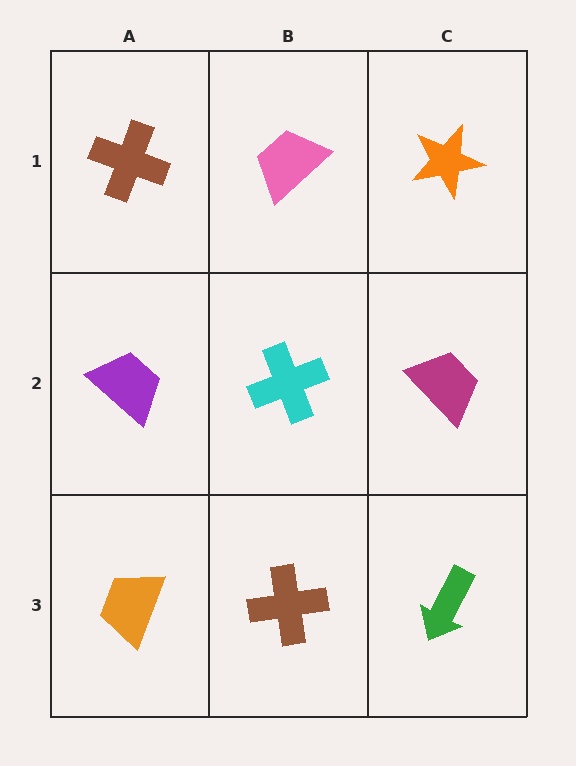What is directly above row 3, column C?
A magenta trapezoid.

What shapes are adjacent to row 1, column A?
A purple trapezoid (row 2, column A), a pink trapezoid (row 1, column B).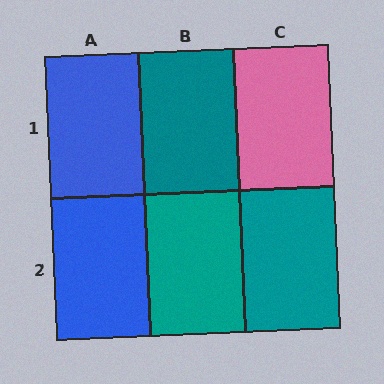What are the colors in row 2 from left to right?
Blue, teal, teal.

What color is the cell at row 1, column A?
Blue.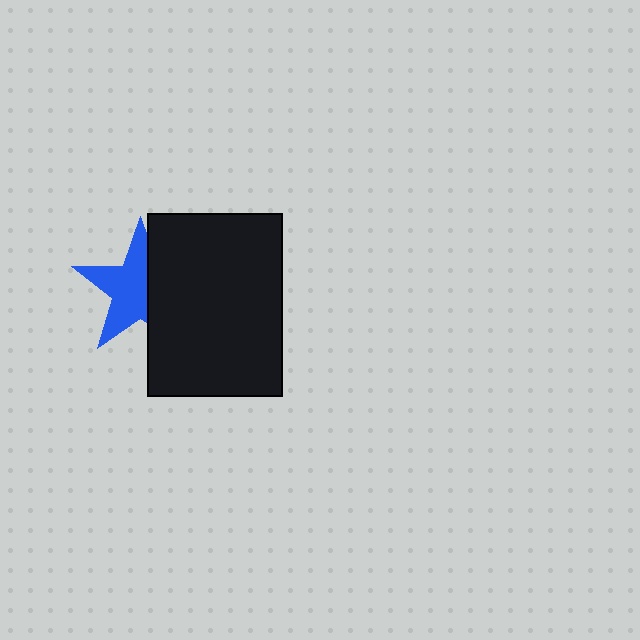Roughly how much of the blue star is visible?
About half of it is visible (roughly 61%).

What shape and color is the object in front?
The object in front is a black rectangle.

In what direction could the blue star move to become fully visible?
The blue star could move left. That would shift it out from behind the black rectangle entirely.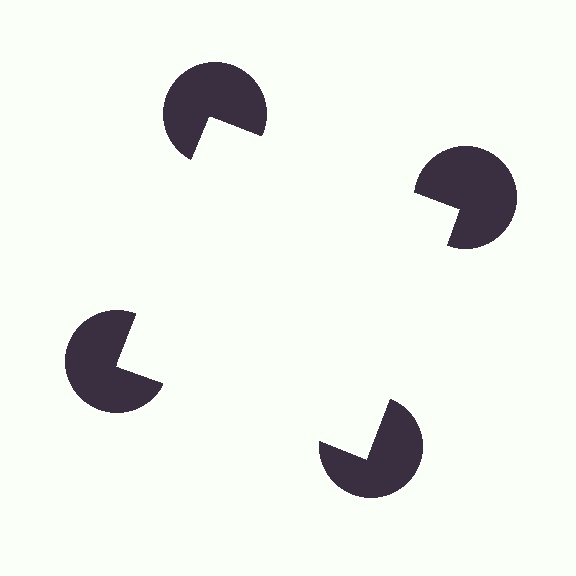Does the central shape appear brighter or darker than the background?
It typically appears slightly brighter than the background, even though no actual brightness change is drawn.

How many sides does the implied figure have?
4 sides.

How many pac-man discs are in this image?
There are 4 — one at each vertex of the illusory square.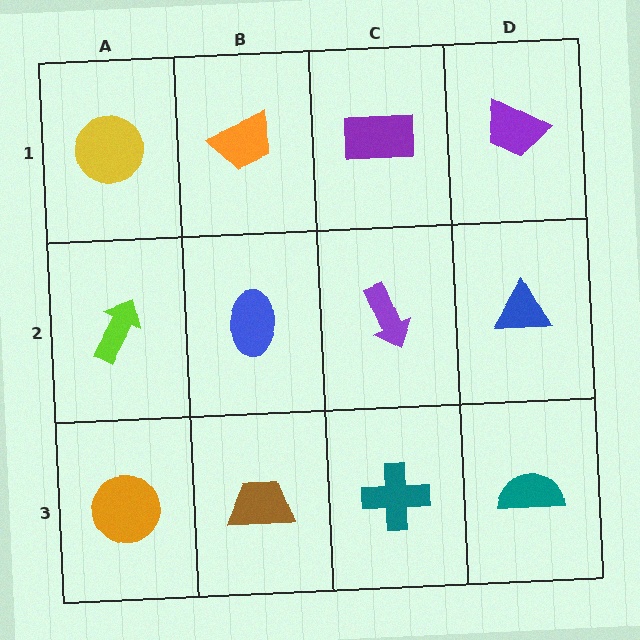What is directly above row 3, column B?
A blue ellipse.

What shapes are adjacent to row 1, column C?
A purple arrow (row 2, column C), an orange trapezoid (row 1, column B), a purple trapezoid (row 1, column D).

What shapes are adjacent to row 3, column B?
A blue ellipse (row 2, column B), an orange circle (row 3, column A), a teal cross (row 3, column C).